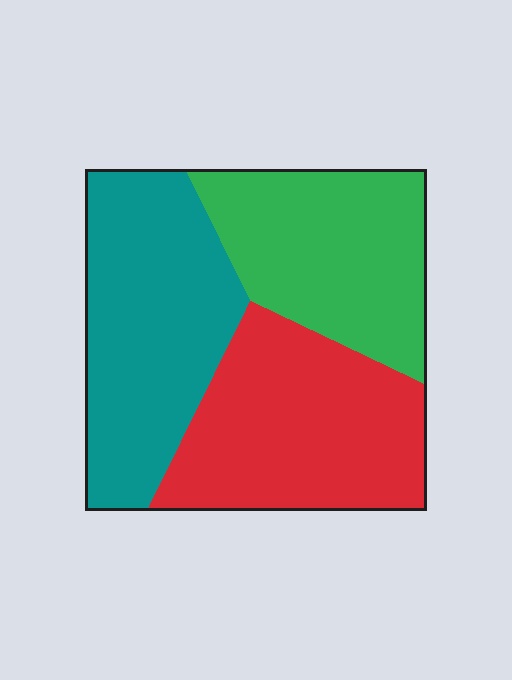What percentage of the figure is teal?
Teal takes up between a quarter and a half of the figure.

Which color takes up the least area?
Green, at roughly 30%.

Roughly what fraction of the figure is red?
Red covers about 35% of the figure.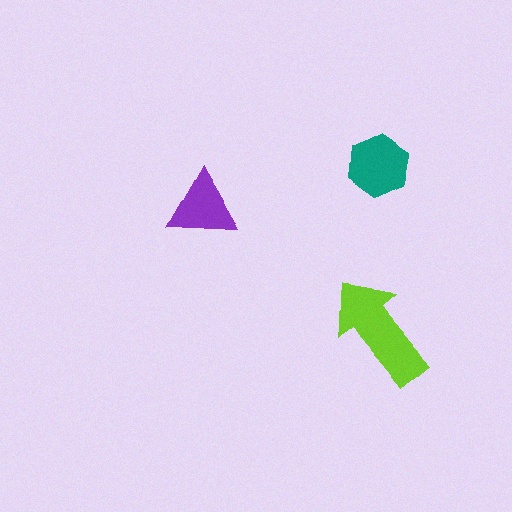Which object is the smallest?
The purple triangle.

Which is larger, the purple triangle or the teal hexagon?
The teal hexagon.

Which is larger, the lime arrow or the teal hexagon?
The lime arrow.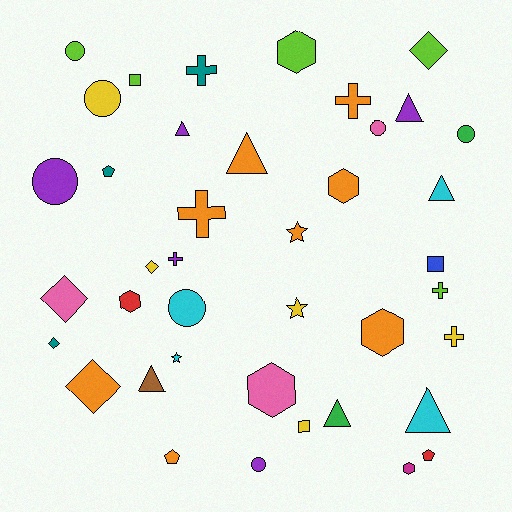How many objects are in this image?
There are 40 objects.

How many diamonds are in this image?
There are 5 diamonds.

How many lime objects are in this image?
There are 5 lime objects.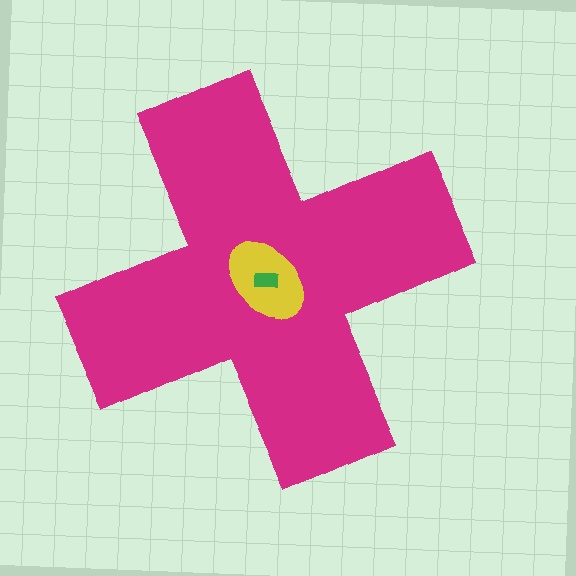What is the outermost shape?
The magenta cross.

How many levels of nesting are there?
3.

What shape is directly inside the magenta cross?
The yellow ellipse.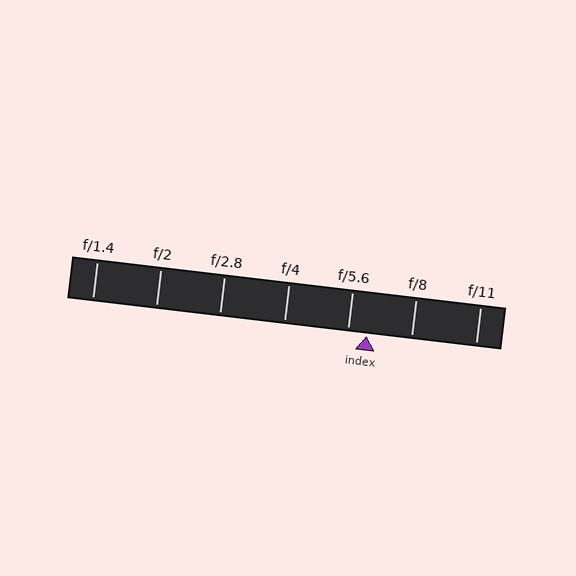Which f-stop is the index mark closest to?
The index mark is closest to f/5.6.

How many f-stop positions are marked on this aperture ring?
There are 7 f-stop positions marked.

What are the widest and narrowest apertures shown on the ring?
The widest aperture shown is f/1.4 and the narrowest is f/11.